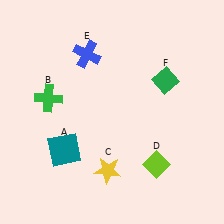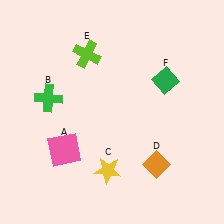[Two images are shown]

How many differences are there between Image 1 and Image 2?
There are 3 differences between the two images.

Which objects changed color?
A changed from teal to pink. D changed from lime to orange. E changed from blue to lime.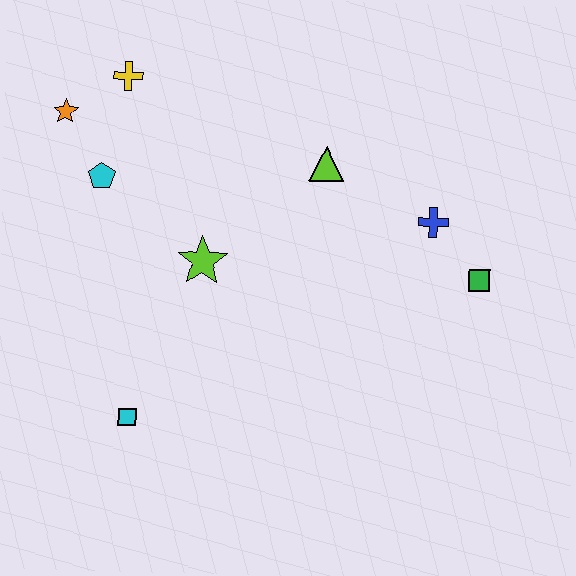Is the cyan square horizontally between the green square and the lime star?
No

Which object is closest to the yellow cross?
The orange star is closest to the yellow cross.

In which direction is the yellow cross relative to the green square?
The yellow cross is to the left of the green square.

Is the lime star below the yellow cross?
Yes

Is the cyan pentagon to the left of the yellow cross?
Yes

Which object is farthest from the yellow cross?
The green square is farthest from the yellow cross.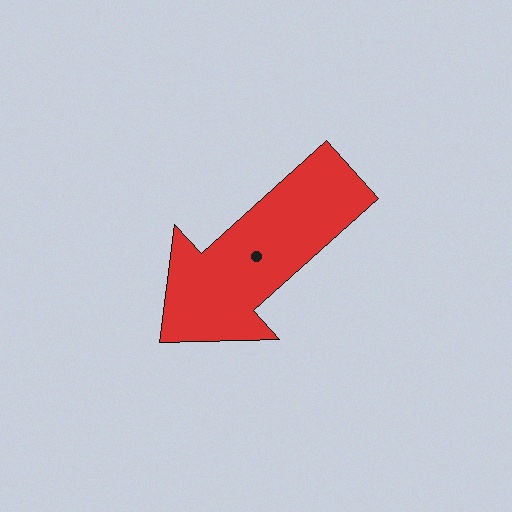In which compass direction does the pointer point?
Southwest.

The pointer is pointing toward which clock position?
Roughly 8 o'clock.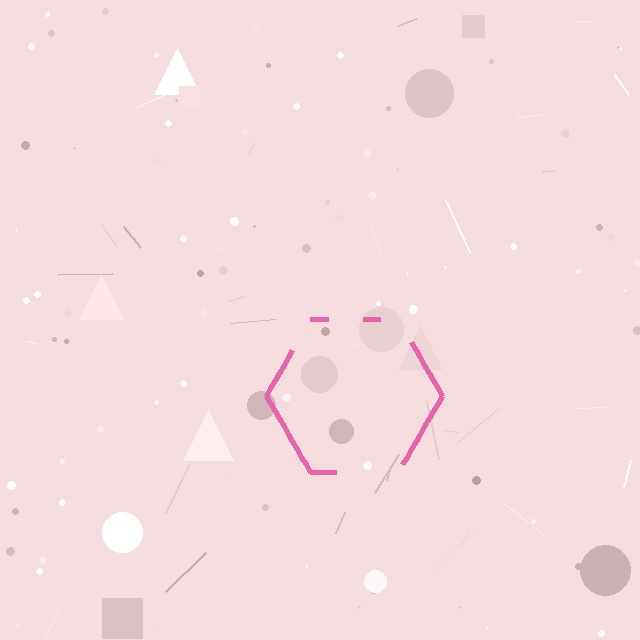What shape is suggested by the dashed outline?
The dashed outline suggests a hexagon.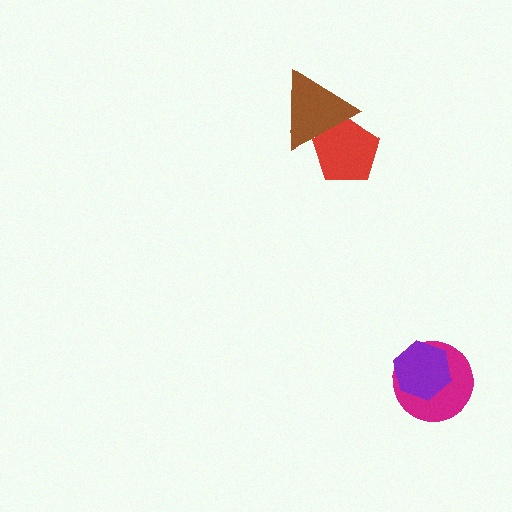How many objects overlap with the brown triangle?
1 object overlaps with the brown triangle.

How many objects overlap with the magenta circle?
1 object overlaps with the magenta circle.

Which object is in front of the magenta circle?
The purple hexagon is in front of the magenta circle.